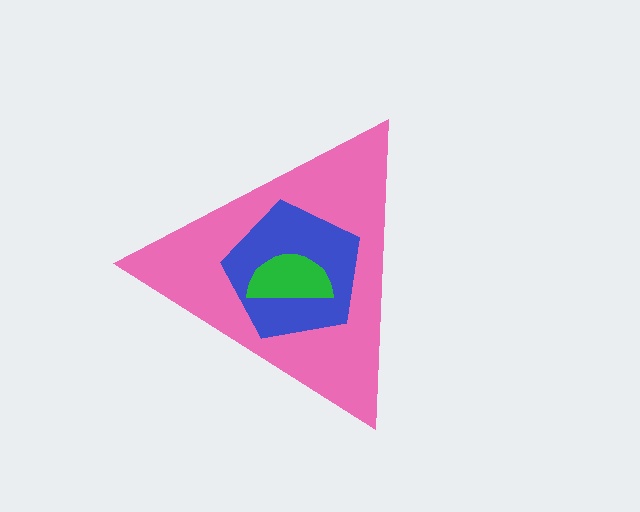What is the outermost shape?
The pink triangle.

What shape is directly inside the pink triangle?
The blue pentagon.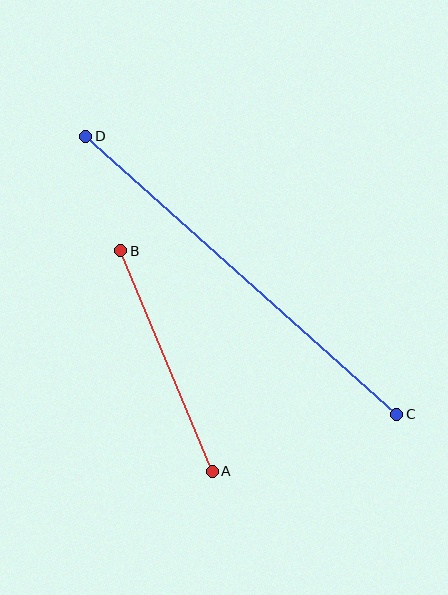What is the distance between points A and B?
The distance is approximately 239 pixels.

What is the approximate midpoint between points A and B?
The midpoint is at approximately (166, 361) pixels.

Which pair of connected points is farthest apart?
Points C and D are farthest apart.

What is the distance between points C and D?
The distance is approximately 418 pixels.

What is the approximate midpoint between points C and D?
The midpoint is at approximately (241, 275) pixels.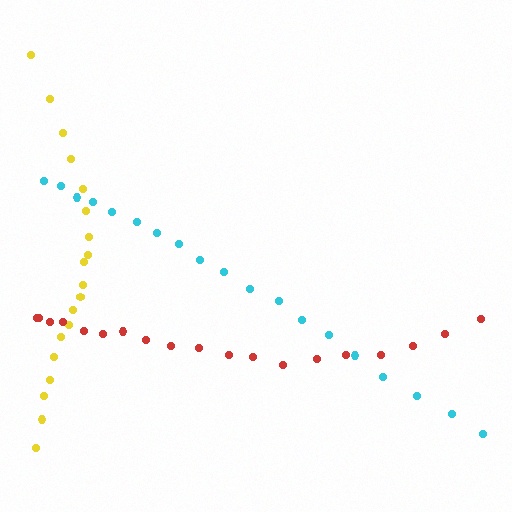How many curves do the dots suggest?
There are 3 distinct paths.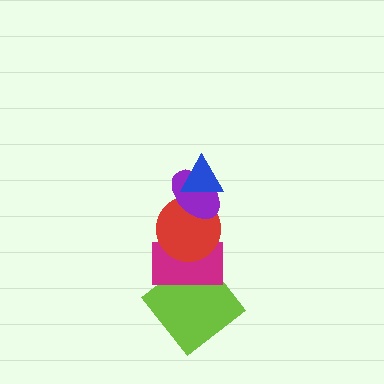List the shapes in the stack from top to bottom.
From top to bottom: the blue triangle, the purple ellipse, the red circle, the magenta rectangle, the lime diamond.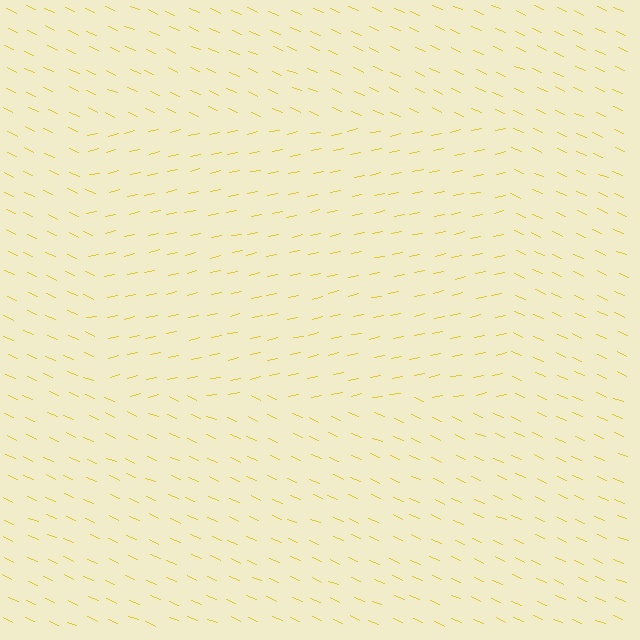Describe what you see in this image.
The image is filled with small yellow line segments. A rectangle region in the image has lines oriented differently from the surrounding lines, creating a visible texture boundary.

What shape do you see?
I see a rectangle.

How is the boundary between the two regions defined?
The boundary is defined purely by a change in line orientation (approximately 36 degrees difference). All lines are the same color and thickness.